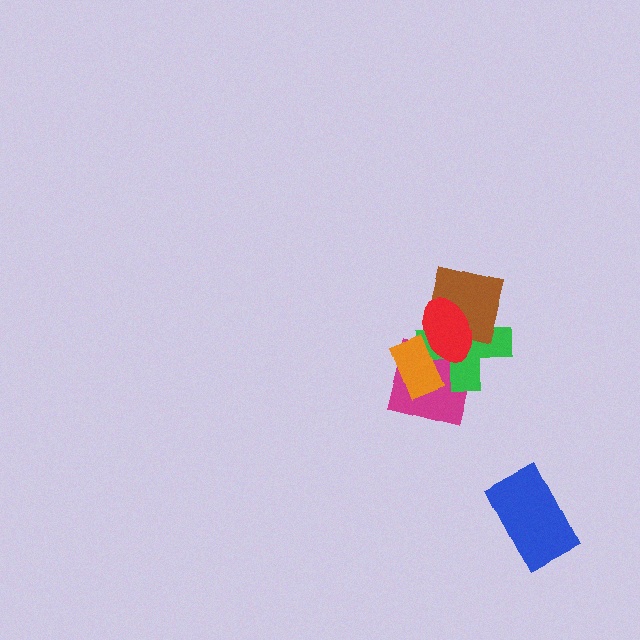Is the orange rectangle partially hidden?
Yes, it is partially covered by another shape.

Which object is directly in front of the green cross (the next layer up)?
The brown square is directly in front of the green cross.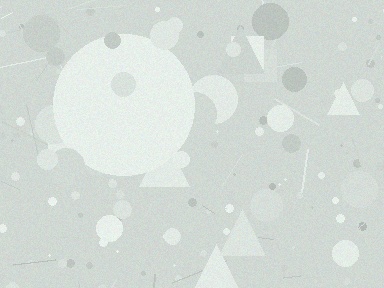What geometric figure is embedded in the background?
A circle is embedded in the background.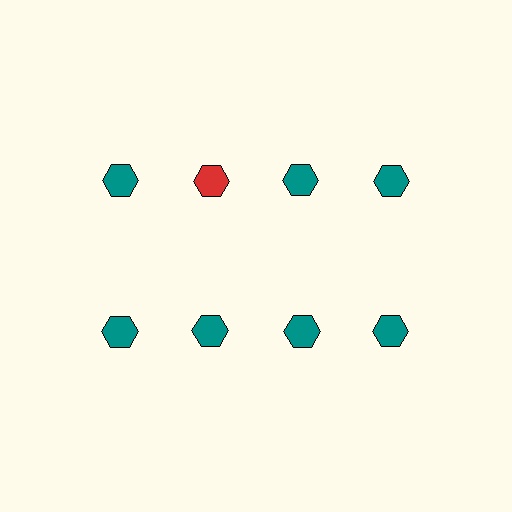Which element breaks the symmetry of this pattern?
The red hexagon in the top row, second from left column breaks the symmetry. All other shapes are teal hexagons.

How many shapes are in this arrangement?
There are 8 shapes arranged in a grid pattern.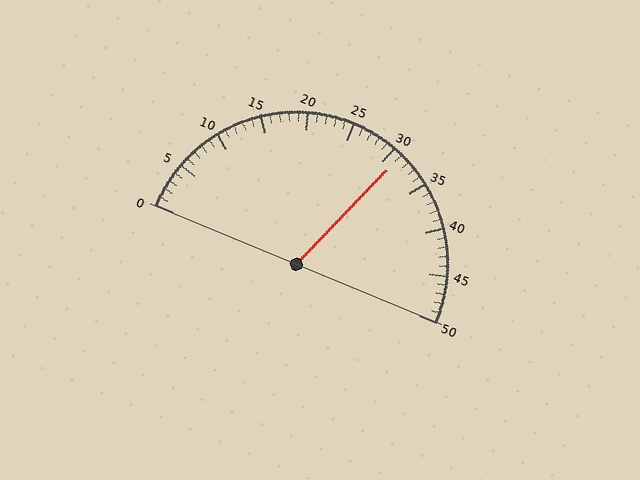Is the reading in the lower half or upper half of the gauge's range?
The reading is in the upper half of the range (0 to 50).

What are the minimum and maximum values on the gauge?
The gauge ranges from 0 to 50.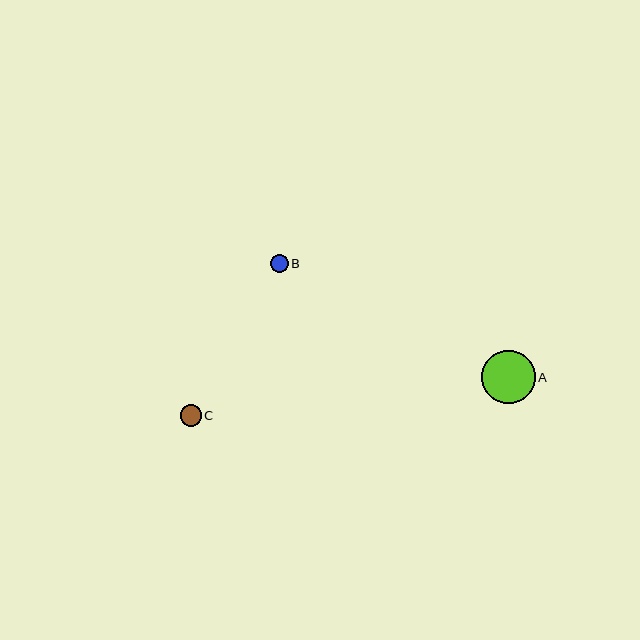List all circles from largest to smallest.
From largest to smallest: A, C, B.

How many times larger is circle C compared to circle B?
Circle C is approximately 1.2 times the size of circle B.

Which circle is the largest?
Circle A is the largest with a size of approximately 53 pixels.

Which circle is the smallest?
Circle B is the smallest with a size of approximately 18 pixels.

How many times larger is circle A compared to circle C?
Circle A is approximately 2.5 times the size of circle C.